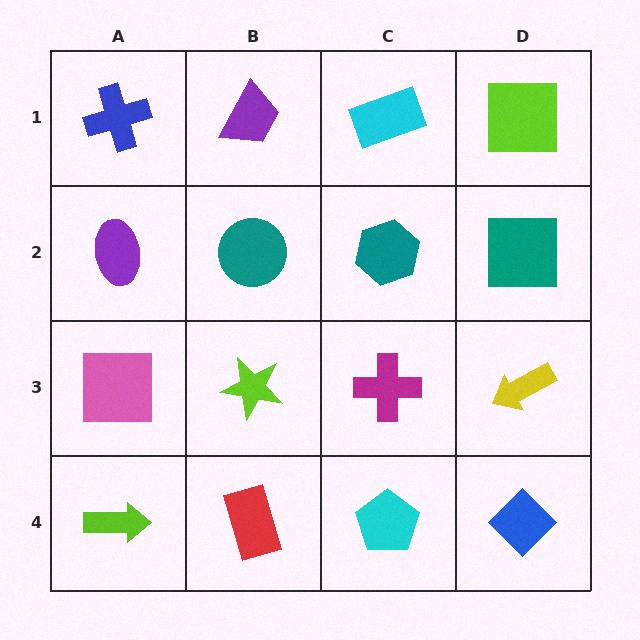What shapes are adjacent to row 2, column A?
A blue cross (row 1, column A), a pink square (row 3, column A), a teal circle (row 2, column B).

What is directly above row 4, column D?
A yellow arrow.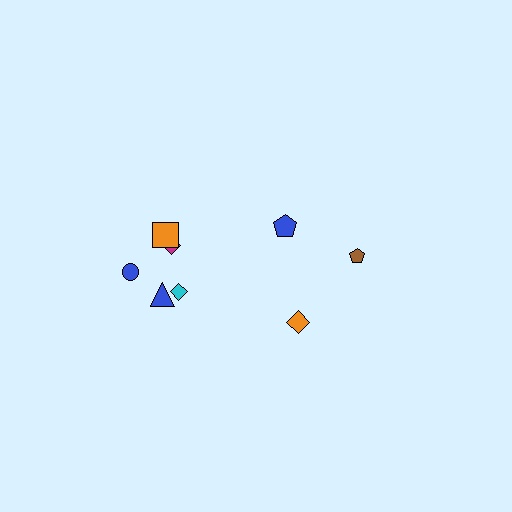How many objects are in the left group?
There are 5 objects.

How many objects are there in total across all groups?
There are 8 objects.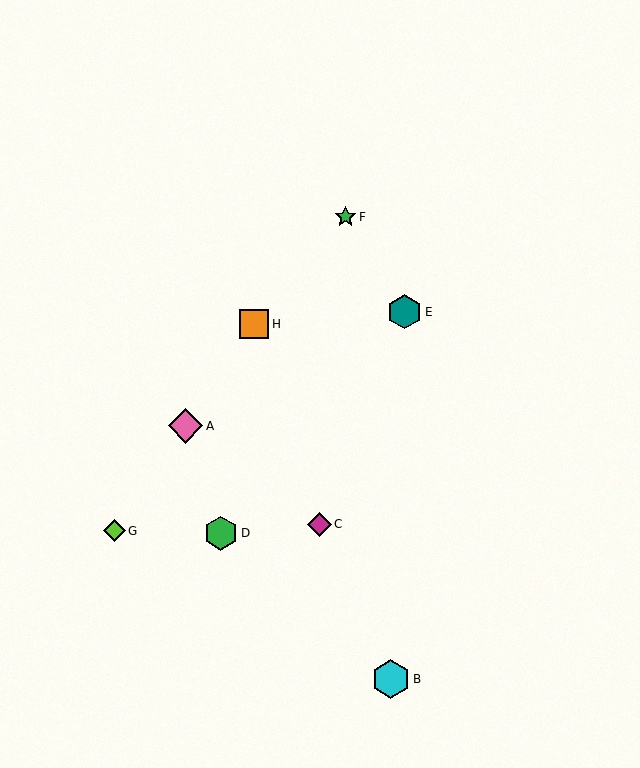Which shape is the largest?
The cyan hexagon (labeled B) is the largest.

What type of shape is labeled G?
Shape G is a lime diamond.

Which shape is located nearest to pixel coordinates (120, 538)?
The lime diamond (labeled G) at (114, 531) is nearest to that location.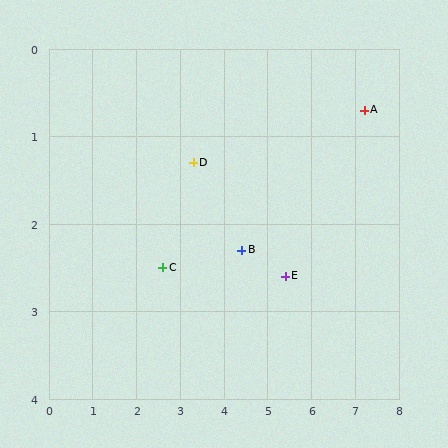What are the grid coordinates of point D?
Point D is at approximately (3.3, 1.3).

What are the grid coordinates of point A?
Point A is at approximately (7.2, 0.7).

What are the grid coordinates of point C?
Point C is at approximately (2.6, 2.5).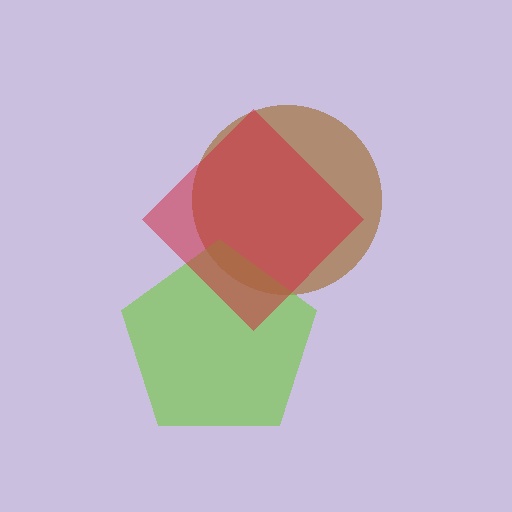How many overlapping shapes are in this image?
There are 3 overlapping shapes in the image.